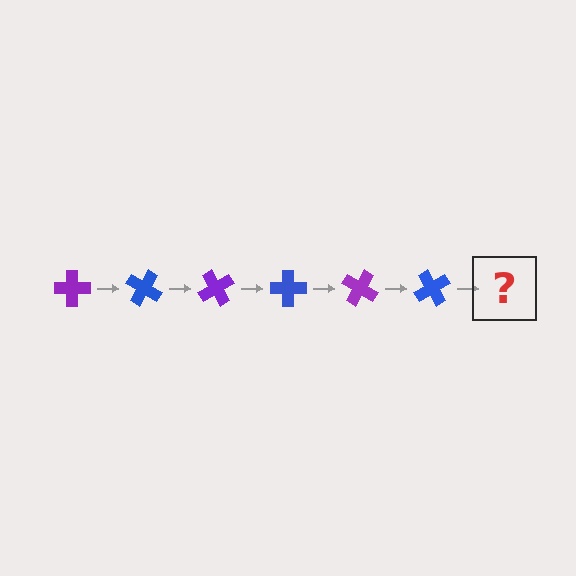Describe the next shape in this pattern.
It should be a purple cross, rotated 180 degrees from the start.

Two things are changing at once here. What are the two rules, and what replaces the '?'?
The two rules are that it rotates 30 degrees each step and the color cycles through purple and blue. The '?' should be a purple cross, rotated 180 degrees from the start.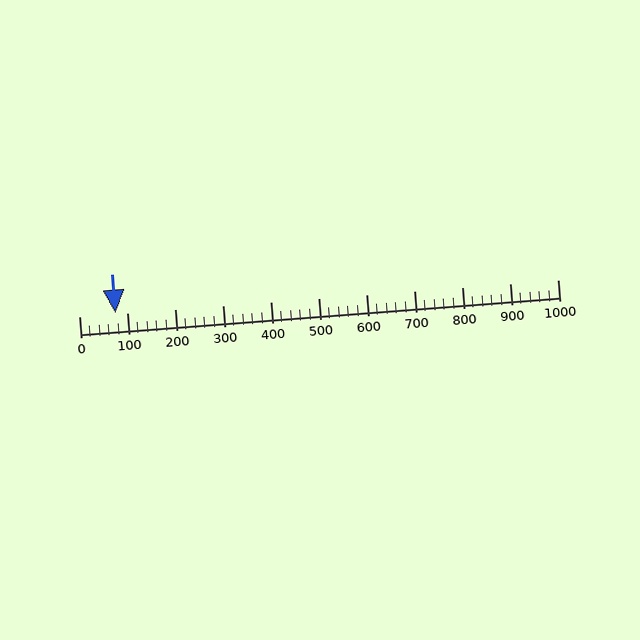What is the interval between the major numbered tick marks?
The major tick marks are spaced 100 units apart.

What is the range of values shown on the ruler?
The ruler shows values from 0 to 1000.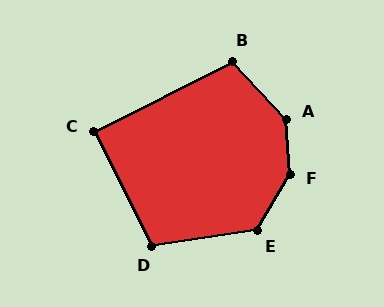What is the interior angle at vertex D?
Approximately 109 degrees (obtuse).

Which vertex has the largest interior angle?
F, at approximately 145 degrees.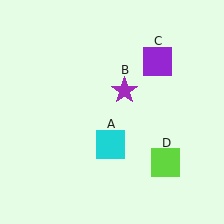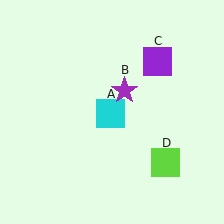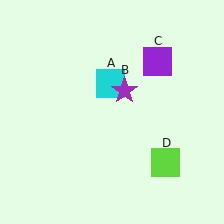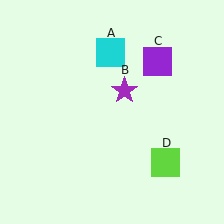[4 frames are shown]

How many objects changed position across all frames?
1 object changed position: cyan square (object A).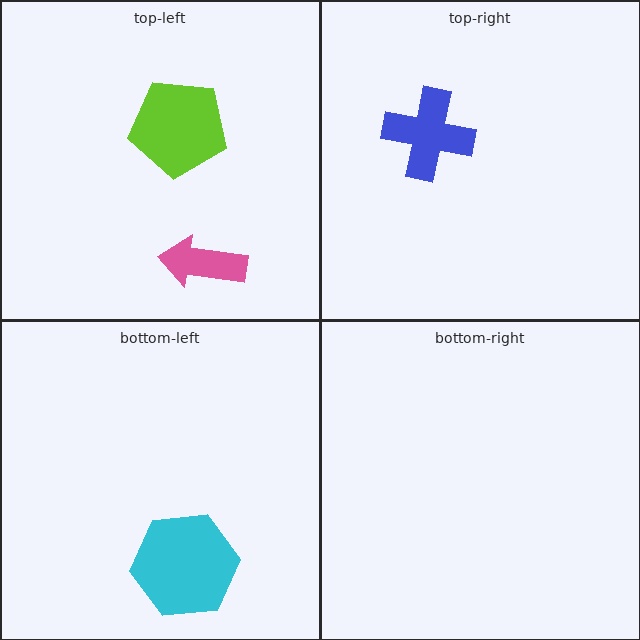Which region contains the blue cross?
The top-right region.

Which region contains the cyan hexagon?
The bottom-left region.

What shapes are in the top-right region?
The blue cross.